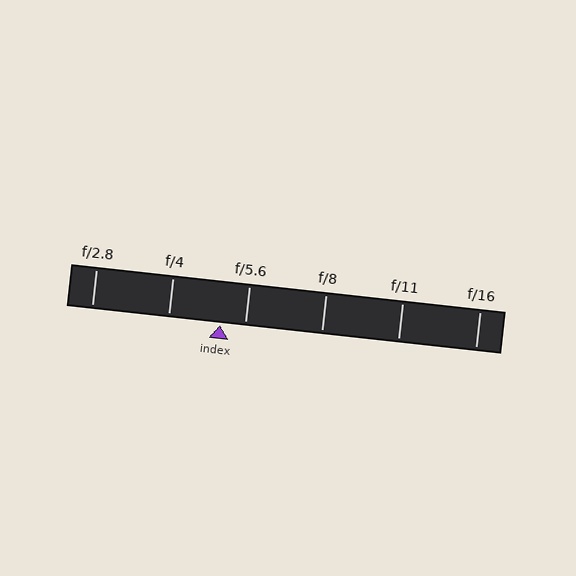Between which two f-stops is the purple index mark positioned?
The index mark is between f/4 and f/5.6.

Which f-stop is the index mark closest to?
The index mark is closest to f/5.6.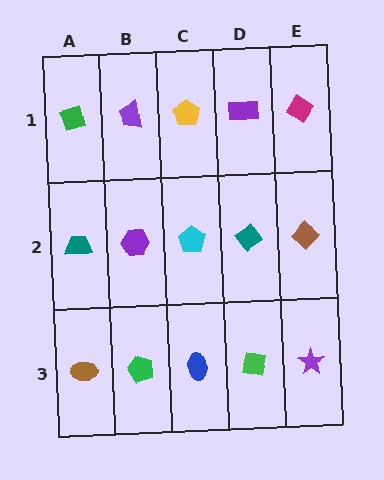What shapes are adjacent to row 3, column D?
A teal diamond (row 2, column D), a blue ellipse (row 3, column C), a purple star (row 3, column E).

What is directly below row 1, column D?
A teal diamond.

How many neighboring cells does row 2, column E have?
3.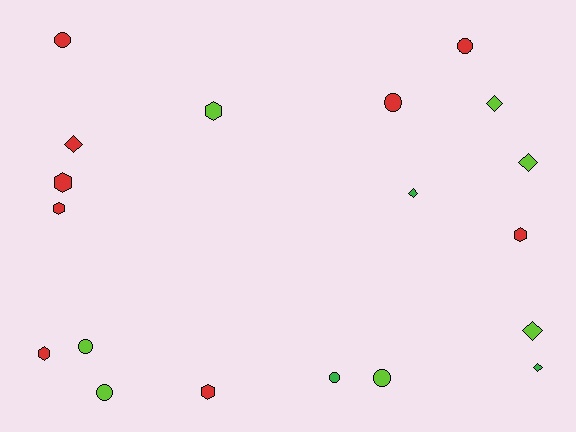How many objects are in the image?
There are 19 objects.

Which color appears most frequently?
Red, with 9 objects.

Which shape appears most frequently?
Circle, with 7 objects.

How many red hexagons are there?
There are 5 red hexagons.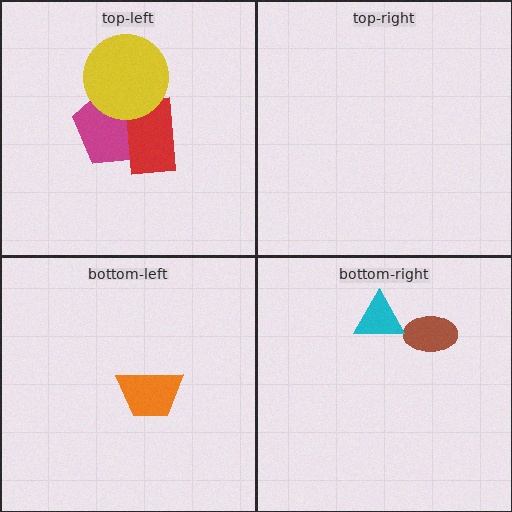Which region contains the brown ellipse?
The bottom-right region.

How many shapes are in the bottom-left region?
1.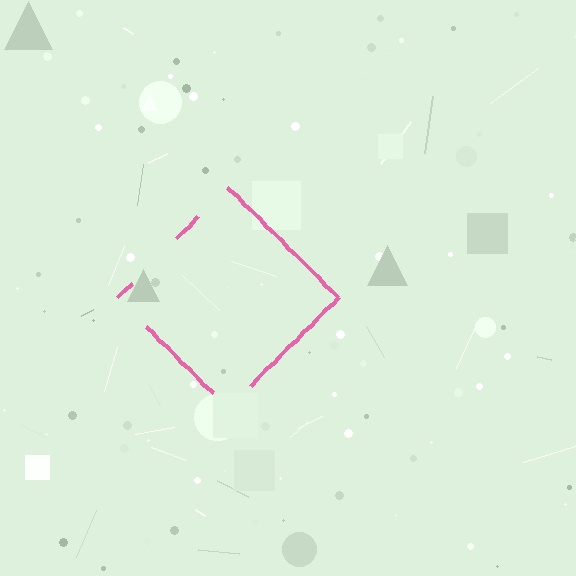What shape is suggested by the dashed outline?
The dashed outline suggests a diamond.